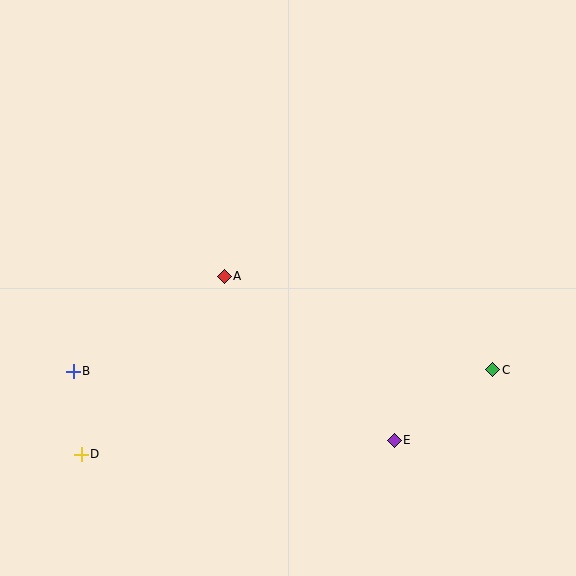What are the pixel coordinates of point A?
Point A is at (224, 276).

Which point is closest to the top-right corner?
Point C is closest to the top-right corner.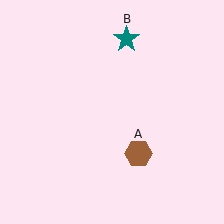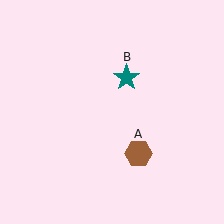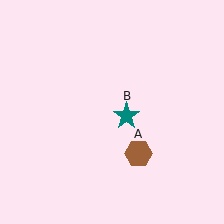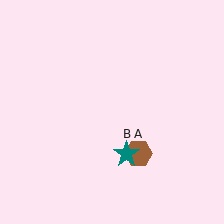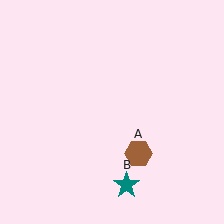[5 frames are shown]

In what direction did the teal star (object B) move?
The teal star (object B) moved down.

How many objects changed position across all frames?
1 object changed position: teal star (object B).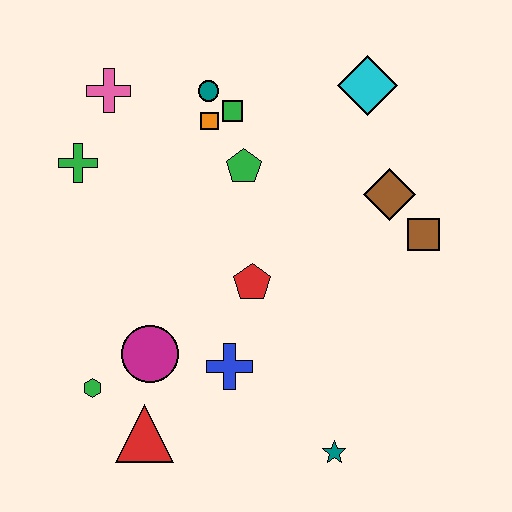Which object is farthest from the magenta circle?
The cyan diamond is farthest from the magenta circle.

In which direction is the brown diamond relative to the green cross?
The brown diamond is to the right of the green cross.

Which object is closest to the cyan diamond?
The brown diamond is closest to the cyan diamond.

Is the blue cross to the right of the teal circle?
Yes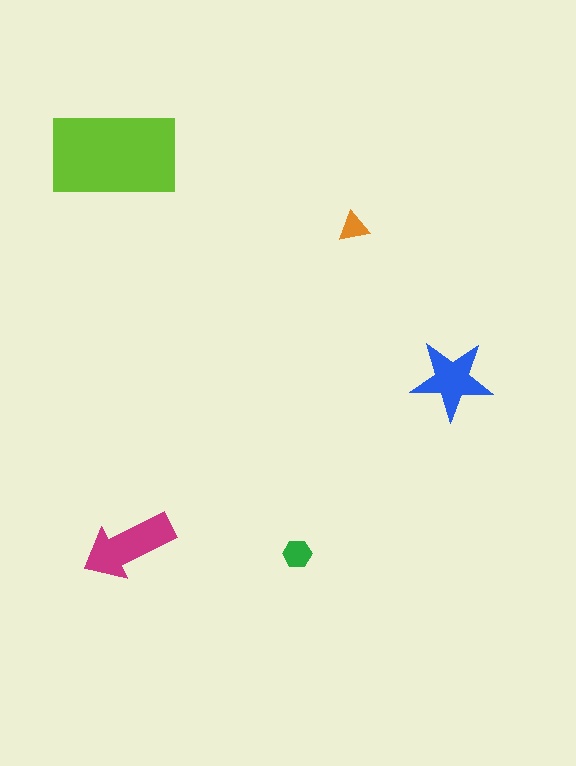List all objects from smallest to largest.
The orange triangle, the green hexagon, the blue star, the magenta arrow, the lime rectangle.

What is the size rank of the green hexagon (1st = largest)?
4th.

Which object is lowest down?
The green hexagon is bottommost.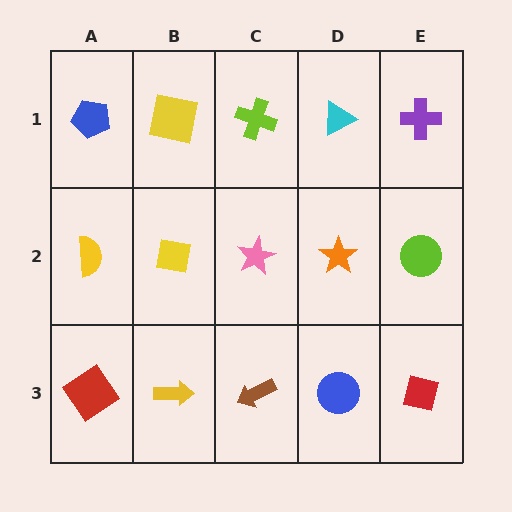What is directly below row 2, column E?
A red square.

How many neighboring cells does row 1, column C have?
3.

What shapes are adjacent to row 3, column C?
A pink star (row 2, column C), a yellow arrow (row 3, column B), a blue circle (row 3, column D).